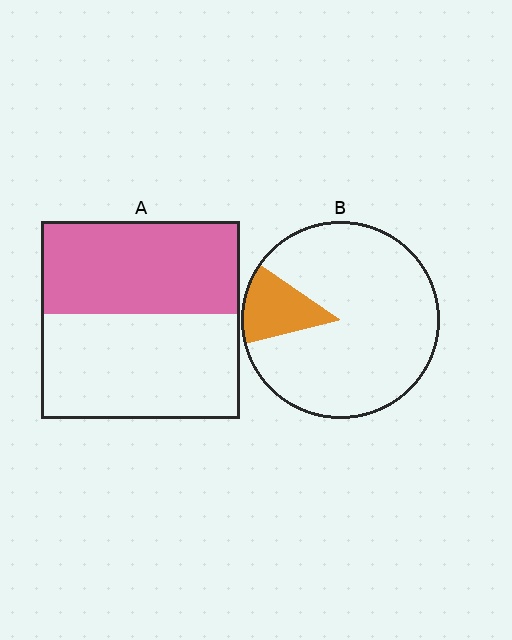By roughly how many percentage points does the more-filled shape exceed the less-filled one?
By roughly 35 percentage points (A over B).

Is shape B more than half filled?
No.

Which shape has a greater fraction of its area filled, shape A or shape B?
Shape A.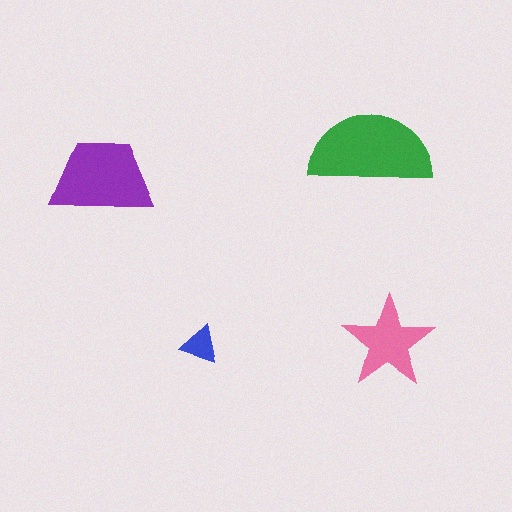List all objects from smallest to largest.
The blue triangle, the pink star, the purple trapezoid, the green semicircle.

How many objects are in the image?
There are 4 objects in the image.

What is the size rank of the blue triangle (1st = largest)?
4th.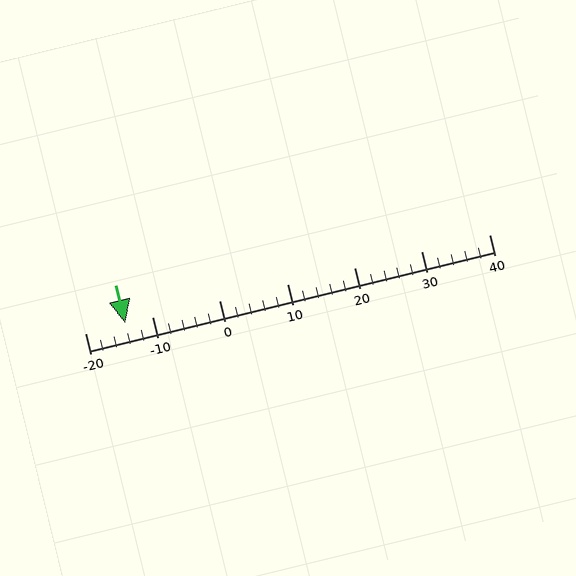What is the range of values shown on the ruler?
The ruler shows values from -20 to 40.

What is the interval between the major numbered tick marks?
The major tick marks are spaced 10 units apart.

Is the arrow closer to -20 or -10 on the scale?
The arrow is closer to -10.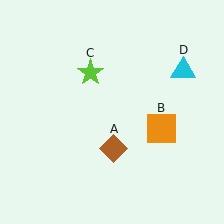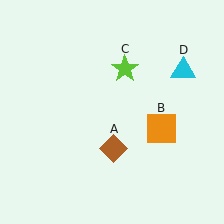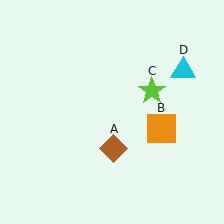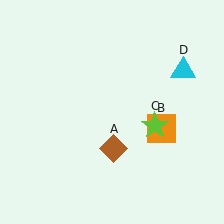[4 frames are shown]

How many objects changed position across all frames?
1 object changed position: lime star (object C).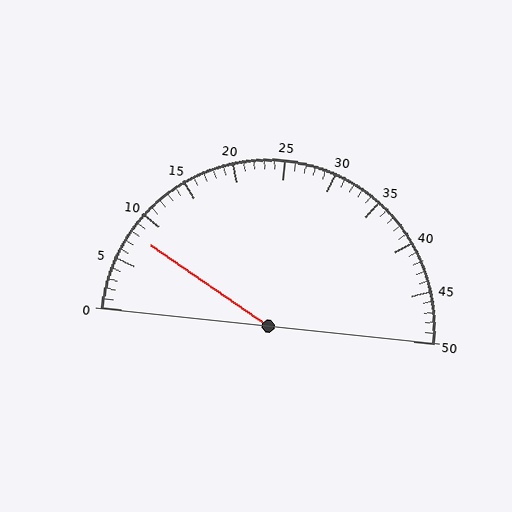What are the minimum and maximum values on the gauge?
The gauge ranges from 0 to 50.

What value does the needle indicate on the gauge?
The needle indicates approximately 8.